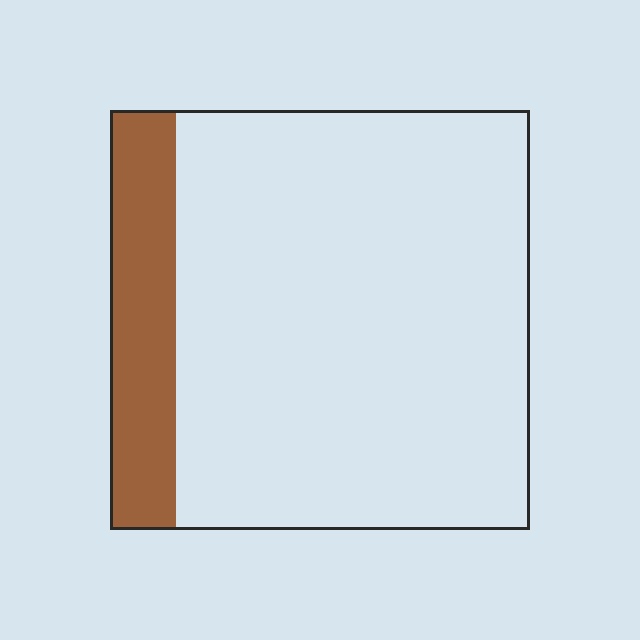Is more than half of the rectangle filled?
No.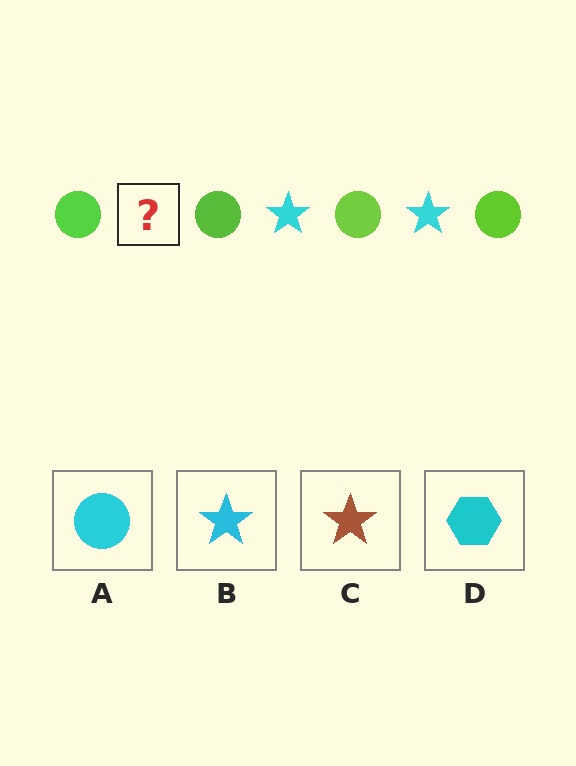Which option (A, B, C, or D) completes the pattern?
B.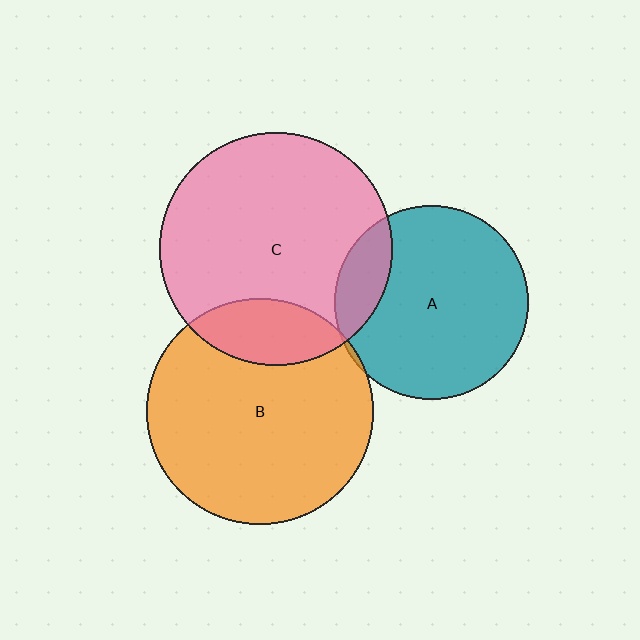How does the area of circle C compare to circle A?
Approximately 1.5 times.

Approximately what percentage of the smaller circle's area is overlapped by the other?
Approximately 20%.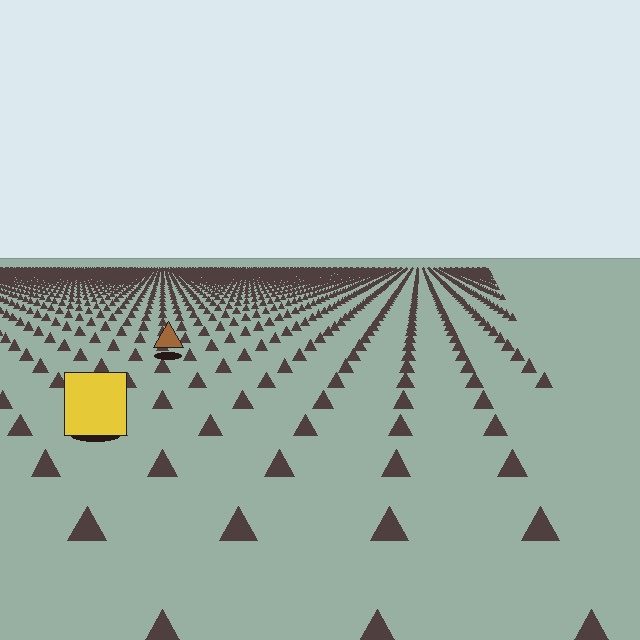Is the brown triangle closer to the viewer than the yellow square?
No. The yellow square is closer — you can tell from the texture gradient: the ground texture is coarser near it.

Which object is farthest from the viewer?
The brown triangle is farthest from the viewer. It appears smaller and the ground texture around it is denser.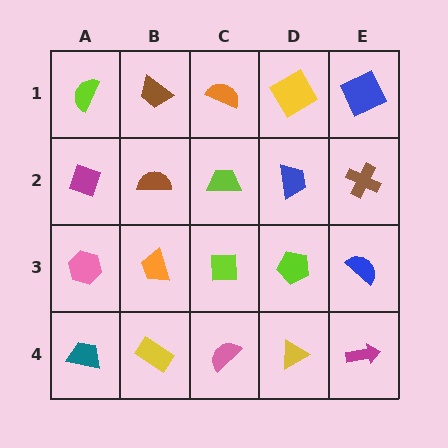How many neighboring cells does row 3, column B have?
4.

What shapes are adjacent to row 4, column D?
A lime pentagon (row 3, column D), a pink semicircle (row 4, column C), a magenta arrow (row 4, column E).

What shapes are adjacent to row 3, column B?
A brown semicircle (row 2, column B), a yellow rectangle (row 4, column B), a pink hexagon (row 3, column A), a lime square (row 3, column C).